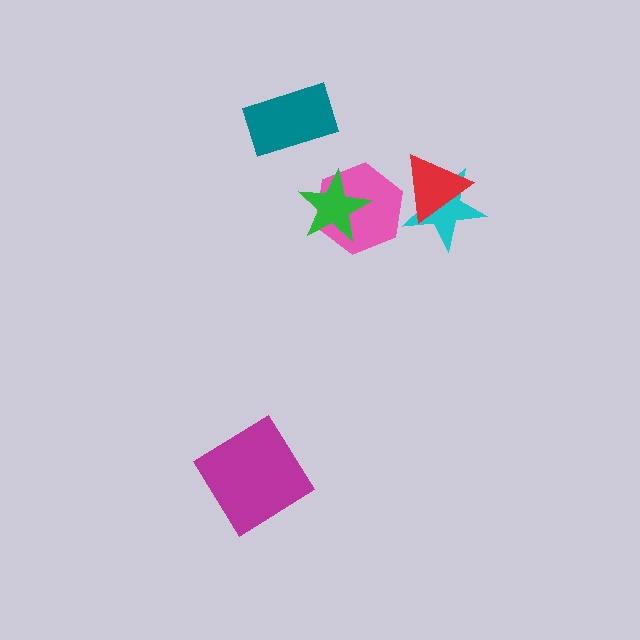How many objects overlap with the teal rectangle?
0 objects overlap with the teal rectangle.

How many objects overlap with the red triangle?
1 object overlaps with the red triangle.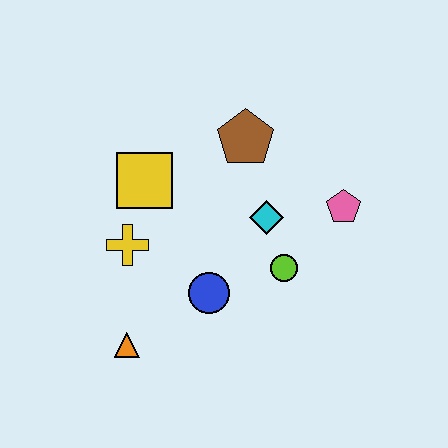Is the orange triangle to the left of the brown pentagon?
Yes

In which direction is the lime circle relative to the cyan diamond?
The lime circle is below the cyan diamond.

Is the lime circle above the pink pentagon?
No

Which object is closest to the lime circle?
The cyan diamond is closest to the lime circle.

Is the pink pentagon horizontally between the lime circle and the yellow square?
No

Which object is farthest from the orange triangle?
The pink pentagon is farthest from the orange triangle.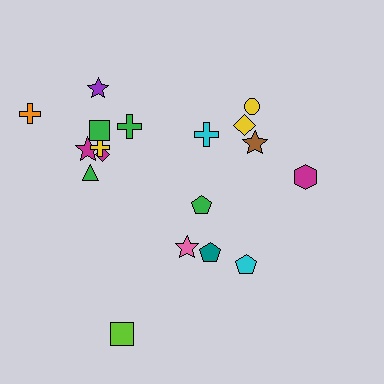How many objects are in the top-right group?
There are 6 objects.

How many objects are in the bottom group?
There are 4 objects.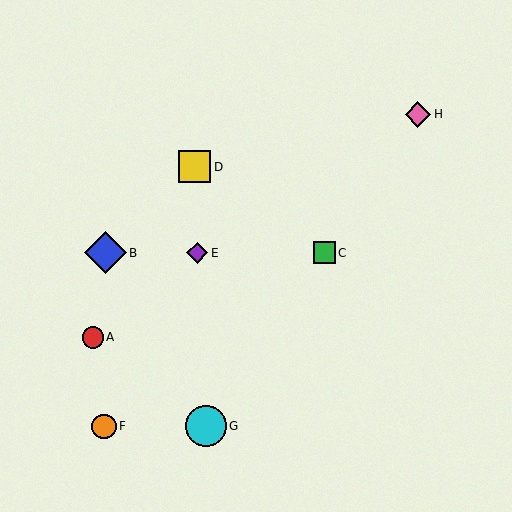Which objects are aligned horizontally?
Objects B, C, E are aligned horizontally.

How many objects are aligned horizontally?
3 objects (B, C, E) are aligned horizontally.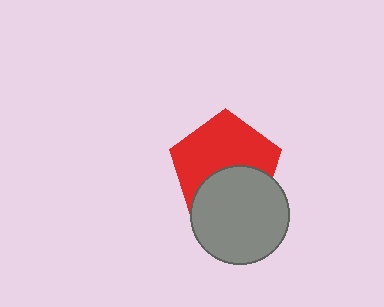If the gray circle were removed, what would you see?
You would see the complete red pentagon.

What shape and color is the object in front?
The object in front is a gray circle.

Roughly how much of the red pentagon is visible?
About half of it is visible (roughly 61%).